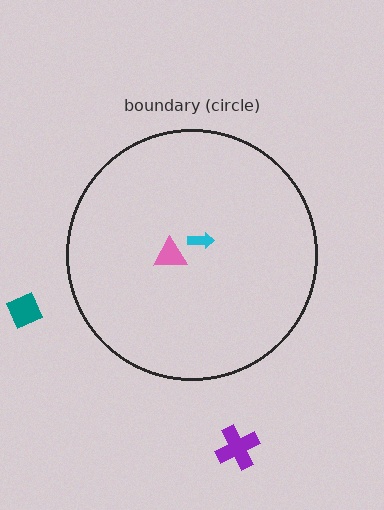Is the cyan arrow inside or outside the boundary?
Inside.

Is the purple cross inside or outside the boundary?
Outside.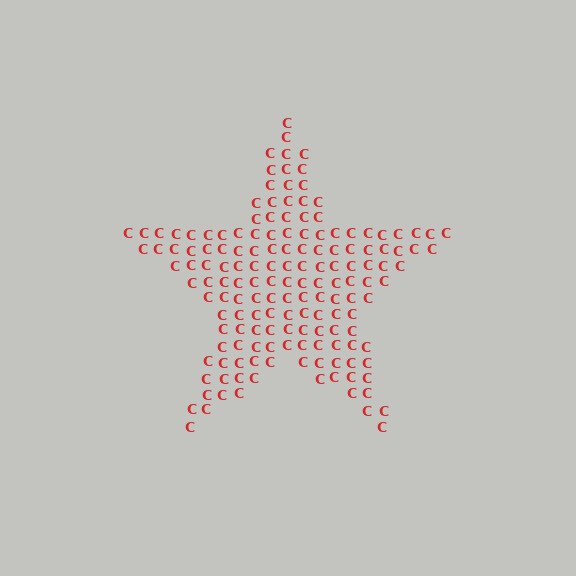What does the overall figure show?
The overall figure shows a star.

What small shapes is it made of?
It is made of small letter C's.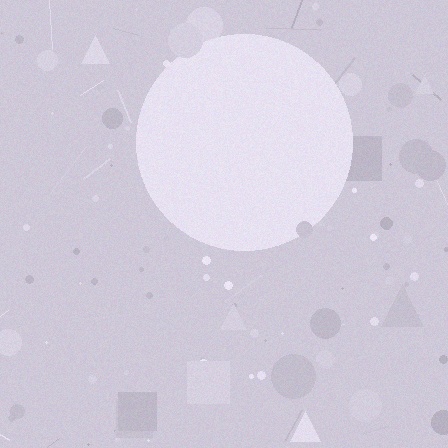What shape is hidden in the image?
A circle is hidden in the image.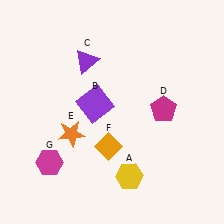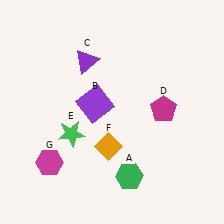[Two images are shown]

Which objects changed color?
A changed from yellow to green. E changed from orange to green.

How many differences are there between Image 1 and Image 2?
There are 2 differences between the two images.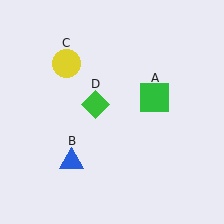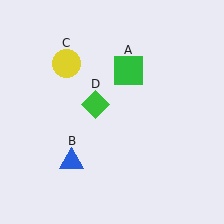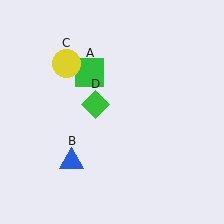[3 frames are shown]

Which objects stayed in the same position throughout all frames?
Blue triangle (object B) and yellow circle (object C) and green diamond (object D) remained stationary.